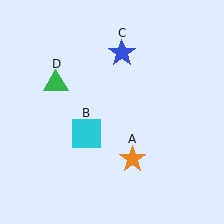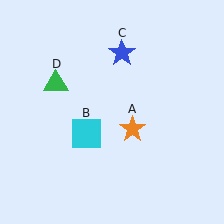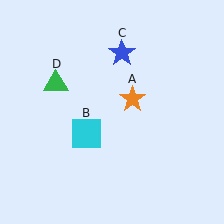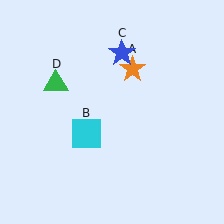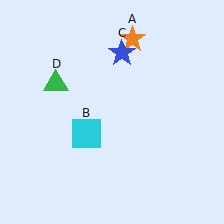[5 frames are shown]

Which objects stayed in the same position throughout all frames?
Cyan square (object B) and blue star (object C) and green triangle (object D) remained stationary.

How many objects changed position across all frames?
1 object changed position: orange star (object A).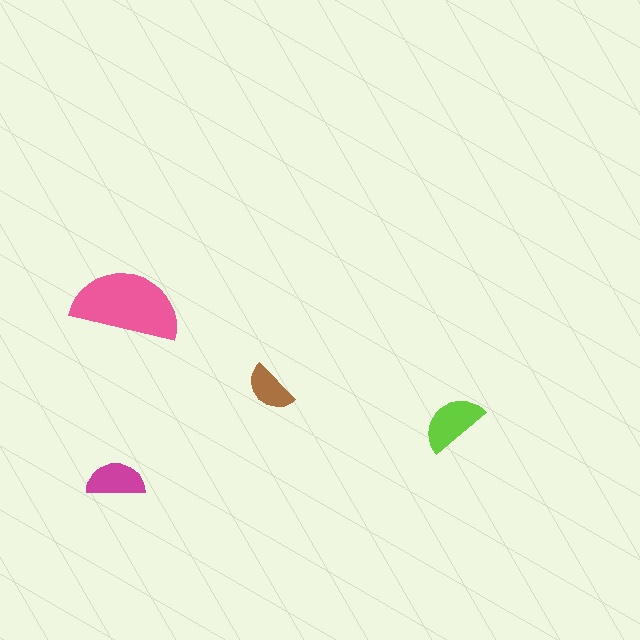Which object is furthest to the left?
The magenta semicircle is leftmost.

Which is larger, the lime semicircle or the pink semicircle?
The pink one.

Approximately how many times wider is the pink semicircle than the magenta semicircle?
About 2 times wider.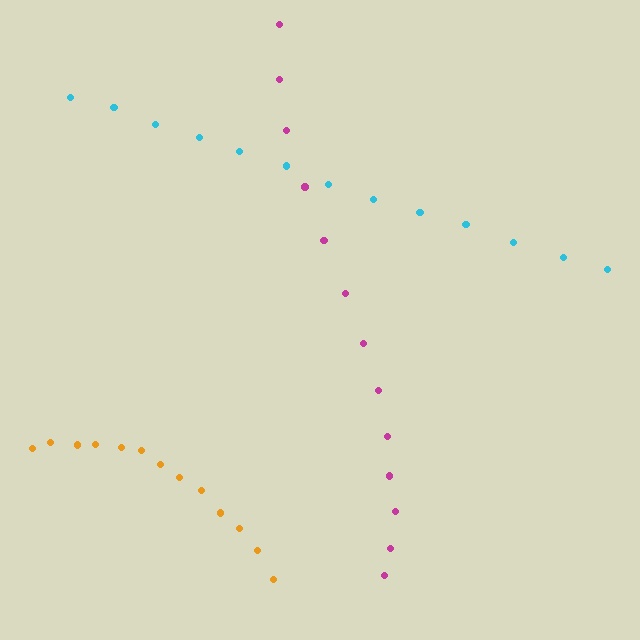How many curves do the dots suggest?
There are 3 distinct paths.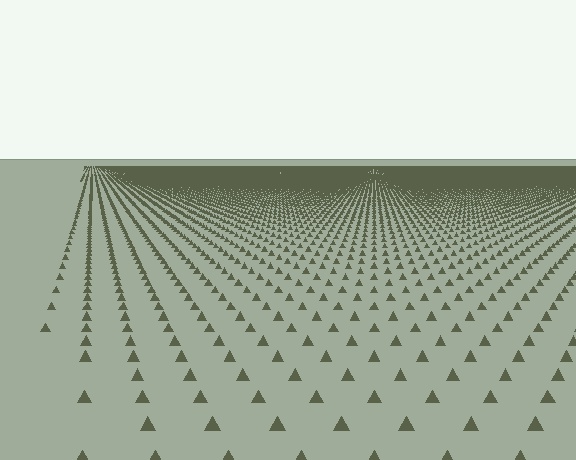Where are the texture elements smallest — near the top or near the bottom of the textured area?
Near the top.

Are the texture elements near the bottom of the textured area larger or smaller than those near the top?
Larger. Near the bottom, elements are closer to the viewer and appear at a bigger on-screen size.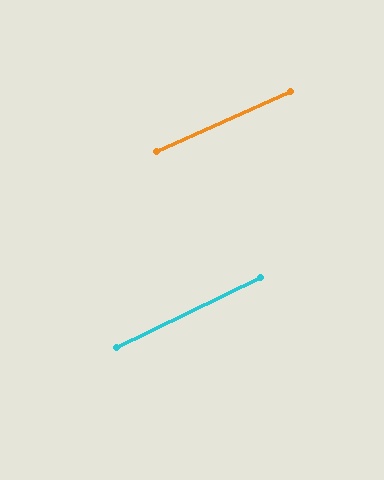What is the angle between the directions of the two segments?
Approximately 2 degrees.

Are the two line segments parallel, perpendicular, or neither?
Parallel — their directions differ by only 1.6°.